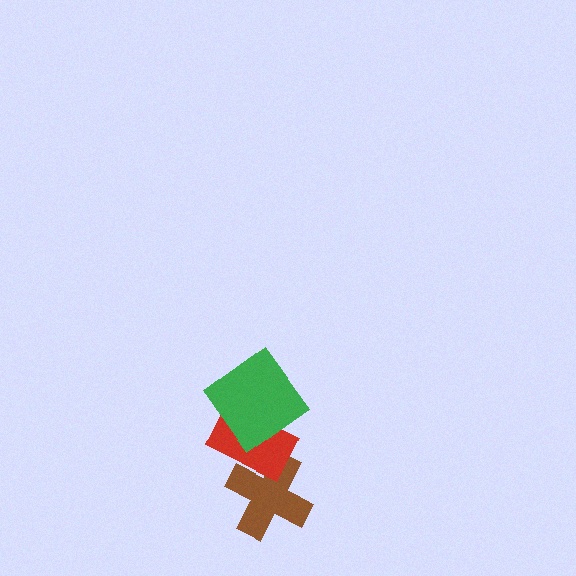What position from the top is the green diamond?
The green diamond is 1st from the top.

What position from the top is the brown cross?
The brown cross is 3rd from the top.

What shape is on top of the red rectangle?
The green diamond is on top of the red rectangle.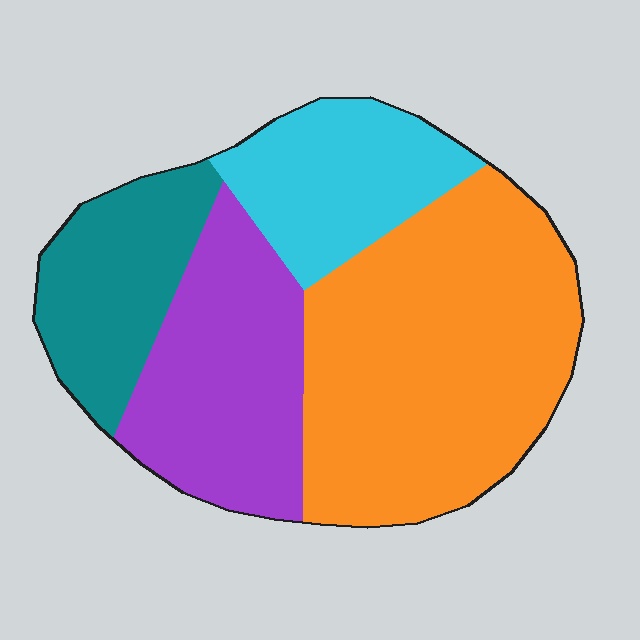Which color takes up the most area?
Orange, at roughly 45%.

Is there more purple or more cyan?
Purple.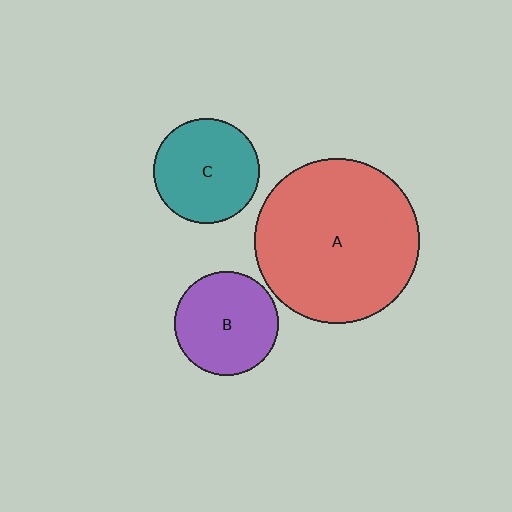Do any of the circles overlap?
No, none of the circles overlap.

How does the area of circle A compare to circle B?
Approximately 2.5 times.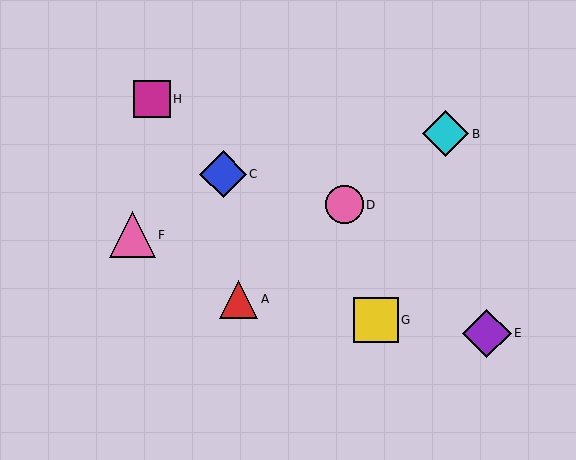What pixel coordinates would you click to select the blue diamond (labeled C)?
Click at (223, 174) to select the blue diamond C.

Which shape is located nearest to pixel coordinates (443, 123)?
The cyan diamond (labeled B) at (445, 134) is nearest to that location.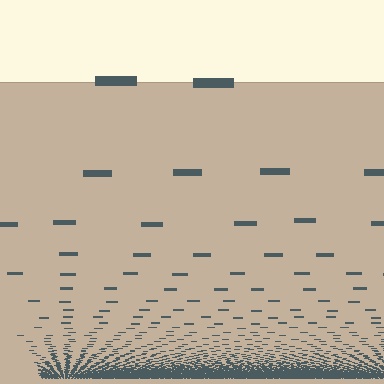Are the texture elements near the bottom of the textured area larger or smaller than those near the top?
Smaller. The gradient is inverted — elements near the bottom are smaller and denser.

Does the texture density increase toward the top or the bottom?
Density increases toward the bottom.